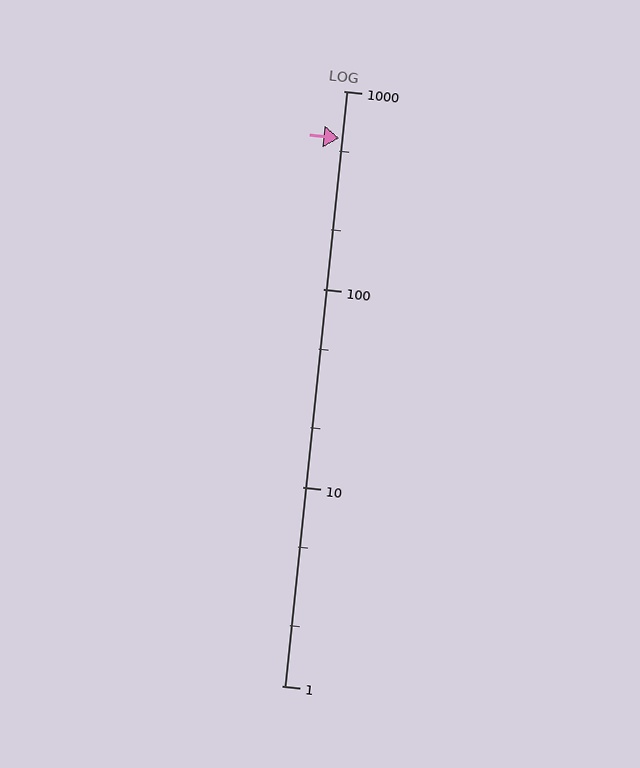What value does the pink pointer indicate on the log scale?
The pointer indicates approximately 580.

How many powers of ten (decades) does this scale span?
The scale spans 3 decades, from 1 to 1000.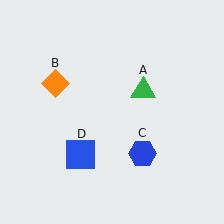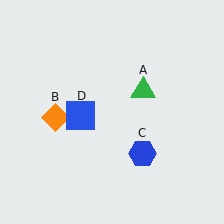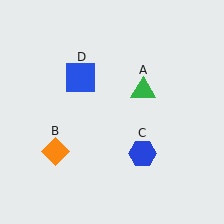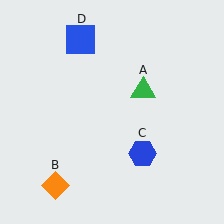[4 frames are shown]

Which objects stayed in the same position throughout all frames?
Green triangle (object A) and blue hexagon (object C) remained stationary.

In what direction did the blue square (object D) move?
The blue square (object D) moved up.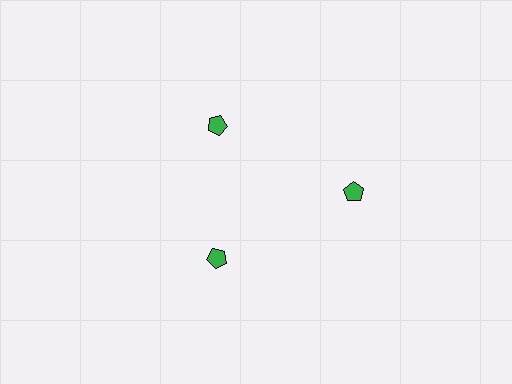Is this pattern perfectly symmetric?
No. The 3 green pentagons are arranged in a ring, but one element near the 3 o'clock position is pushed outward from the center, breaking the 3-fold rotational symmetry.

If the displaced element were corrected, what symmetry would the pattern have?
It would have 3-fold rotational symmetry — the pattern would map onto itself every 120 degrees.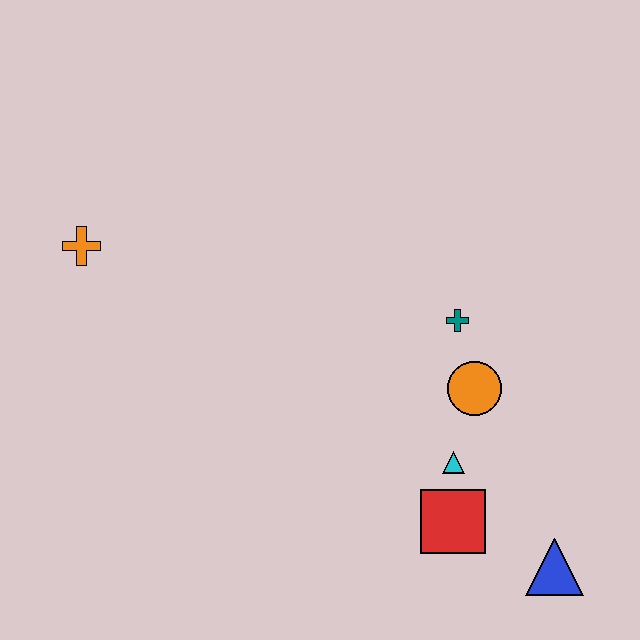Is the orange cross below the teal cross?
No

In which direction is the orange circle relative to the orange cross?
The orange circle is to the right of the orange cross.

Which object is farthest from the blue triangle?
The orange cross is farthest from the blue triangle.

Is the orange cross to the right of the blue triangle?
No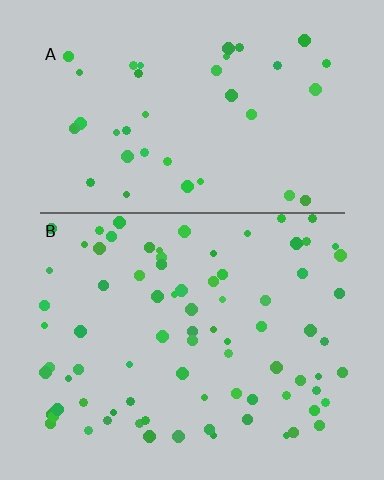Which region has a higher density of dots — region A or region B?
B (the bottom).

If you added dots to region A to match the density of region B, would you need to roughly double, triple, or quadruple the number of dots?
Approximately double.